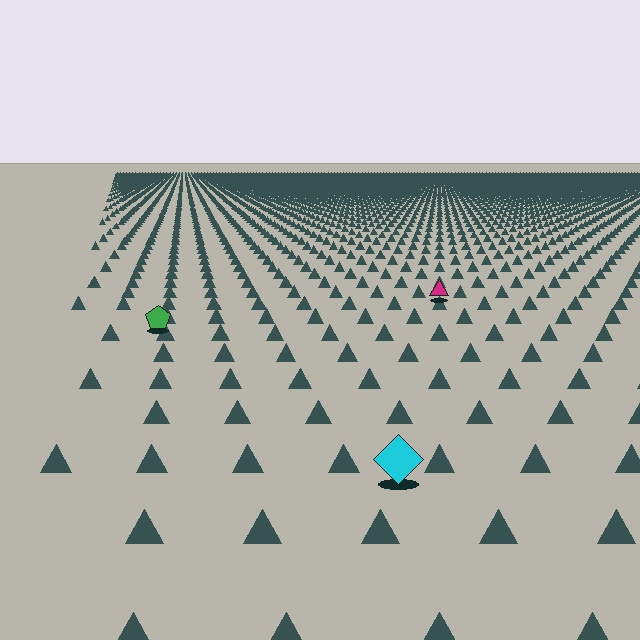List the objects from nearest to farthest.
From nearest to farthest: the cyan diamond, the green pentagon, the magenta triangle.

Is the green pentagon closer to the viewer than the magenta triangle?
Yes. The green pentagon is closer — you can tell from the texture gradient: the ground texture is coarser near it.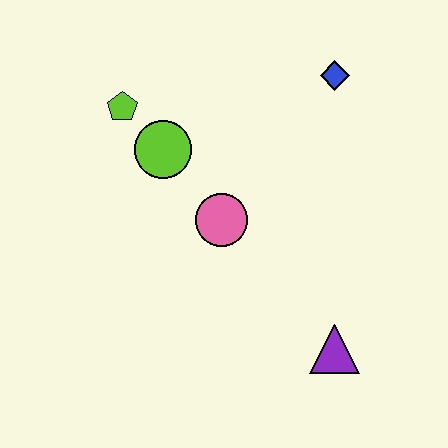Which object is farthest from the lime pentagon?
The purple triangle is farthest from the lime pentagon.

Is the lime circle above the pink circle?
Yes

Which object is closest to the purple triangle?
The pink circle is closest to the purple triangle.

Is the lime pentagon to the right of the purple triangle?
No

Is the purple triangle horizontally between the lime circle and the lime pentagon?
No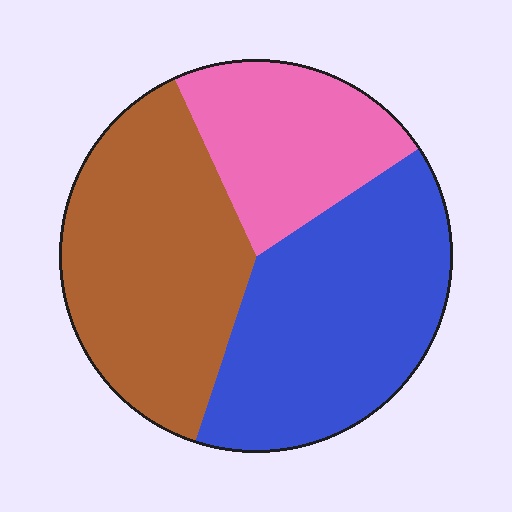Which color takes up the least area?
Pink, at roughly 25%.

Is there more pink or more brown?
Brown.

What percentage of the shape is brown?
Brown covers 38% of the shape.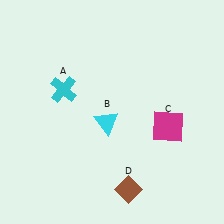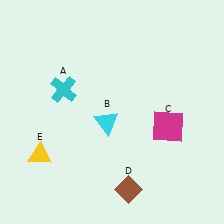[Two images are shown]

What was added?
A yellow triangle (E) was added in Image 2.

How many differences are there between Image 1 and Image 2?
There is 1 difference between the two images.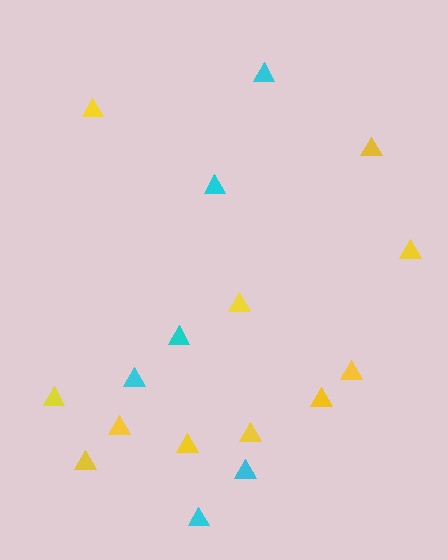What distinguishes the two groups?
There are 2 groups: one group of yellow triangles (11) and one group of cyan triangles (6).